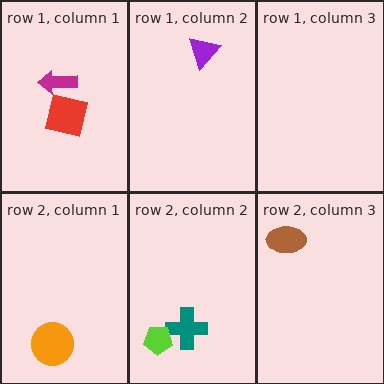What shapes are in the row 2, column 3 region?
The brown ellipse.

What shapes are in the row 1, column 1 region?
The magenta arrow, the red square.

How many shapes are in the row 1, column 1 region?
2.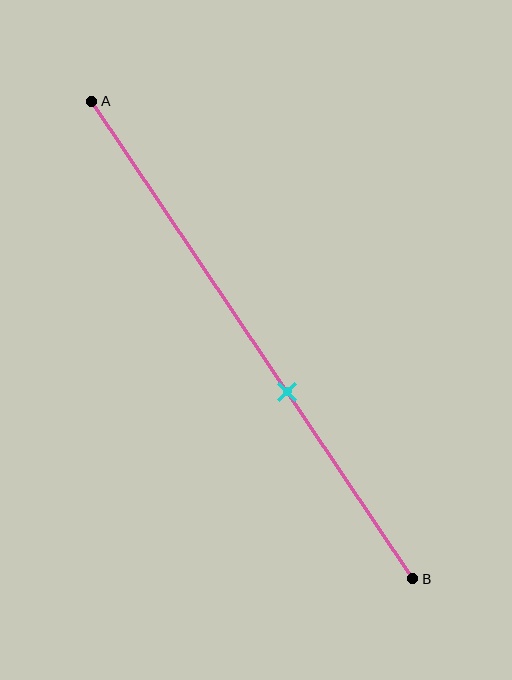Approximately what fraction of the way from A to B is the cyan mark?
The cyan mark is approximately 60% of the way from A to B.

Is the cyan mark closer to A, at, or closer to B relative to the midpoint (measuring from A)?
The cyan mark is closer to point B than the midpoint of segment AB.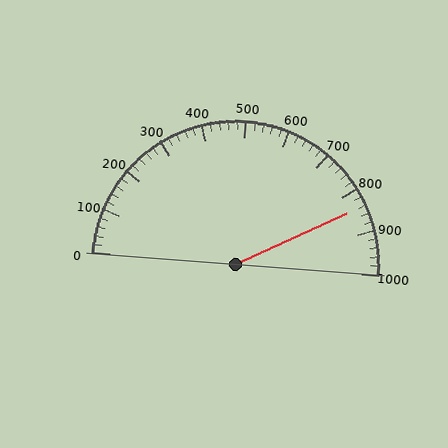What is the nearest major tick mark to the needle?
The nearest major tick mark is 800.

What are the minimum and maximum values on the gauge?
The gauge ranges from 0 to 1000.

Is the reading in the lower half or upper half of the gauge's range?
The reading is in the upper half of the range (0 to 1000).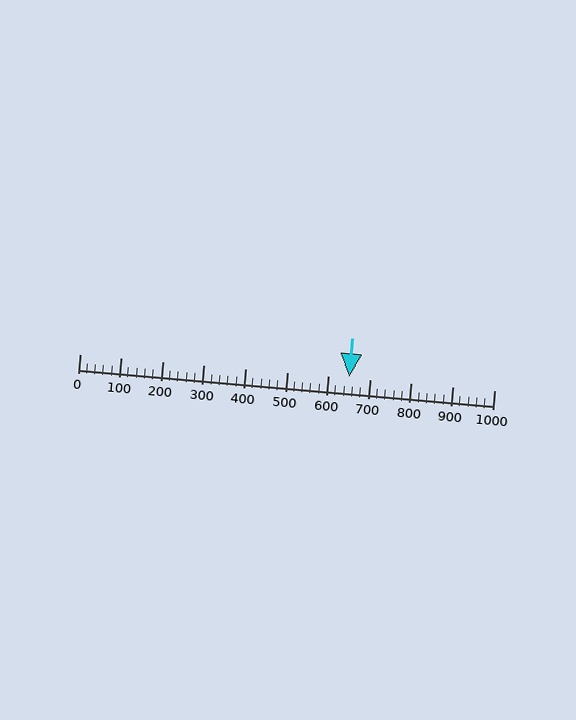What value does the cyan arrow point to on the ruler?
The cyan arrow points to approximately 651.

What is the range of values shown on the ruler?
The ruler shows values from 0 to 1000.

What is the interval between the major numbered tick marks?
The major tick marks are spaced 100 units apart.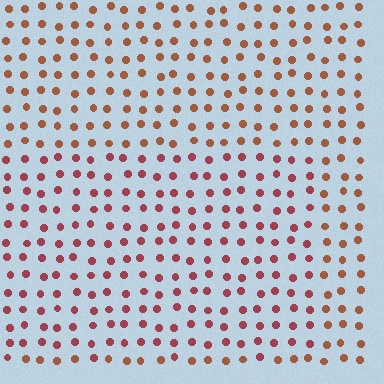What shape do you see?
I see a rectangle.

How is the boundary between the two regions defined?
The boundary is defined purely by a slight shift in hue (about 28 degrees). Spacing, size, and orientation are identical on both sides.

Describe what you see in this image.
The image is filled with small brown elements in a uniform arrangement. A rectangle-shaped region is visible where the elements are tinted to a slightly different hue, forming a subtle color boundary.